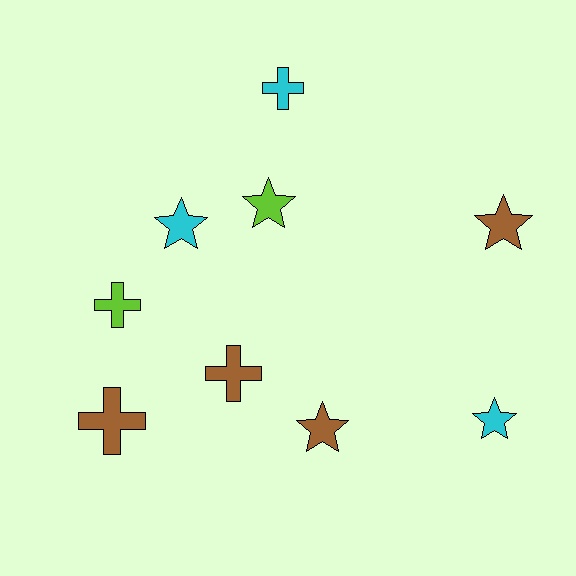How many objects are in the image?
There are 9 objects.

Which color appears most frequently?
Brown, with 4 objects.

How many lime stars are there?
There is 1 lime star.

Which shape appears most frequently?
Star, with 5 objects.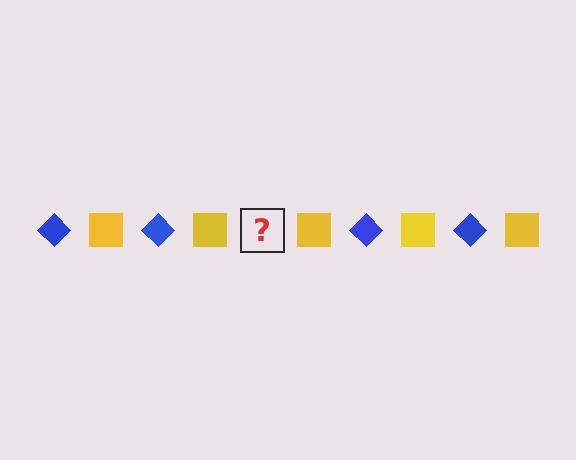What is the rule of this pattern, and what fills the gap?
The rule is that the pattern alternates between blue diamond and yellow square. The gap should be filled with a blue diamond.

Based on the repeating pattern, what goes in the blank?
The blank should be a blue diamond.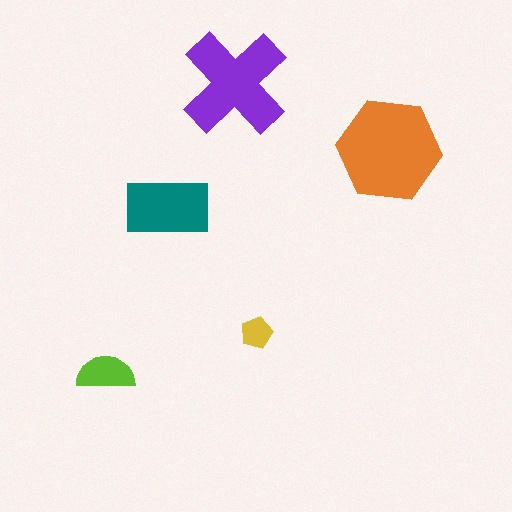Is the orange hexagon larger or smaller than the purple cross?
Larger.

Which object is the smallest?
The yellow pentagon.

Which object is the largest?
The orange hexagon.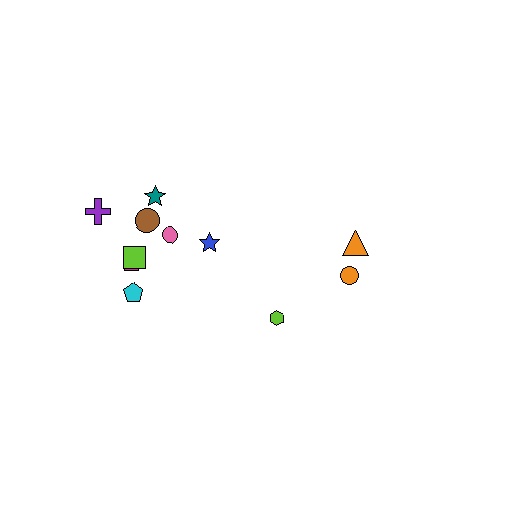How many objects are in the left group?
There are 8 objects.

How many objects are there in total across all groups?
There are 11 objects.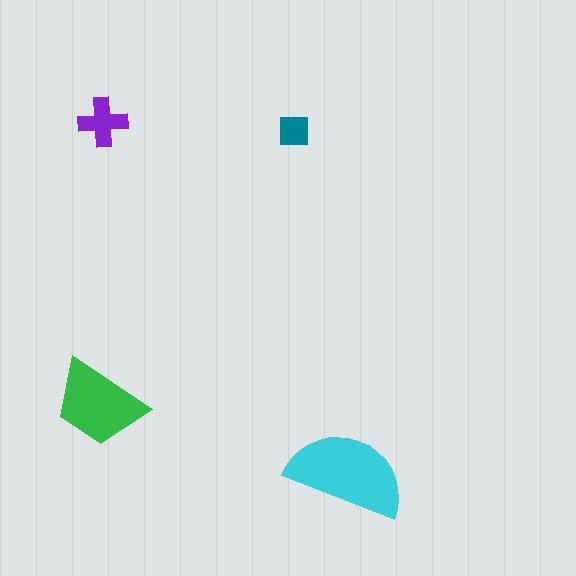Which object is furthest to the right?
The cyan semicircle is rightmost.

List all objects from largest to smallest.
The cyan semicircle, the green trapezoid, the purple cross, the teal square.